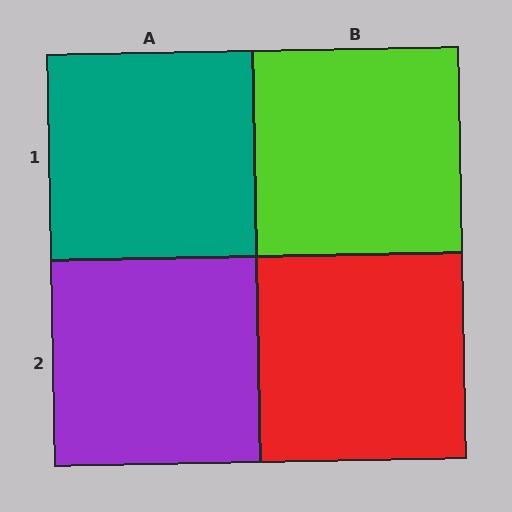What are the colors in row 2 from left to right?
Purple, red.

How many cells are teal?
1 cell is teal.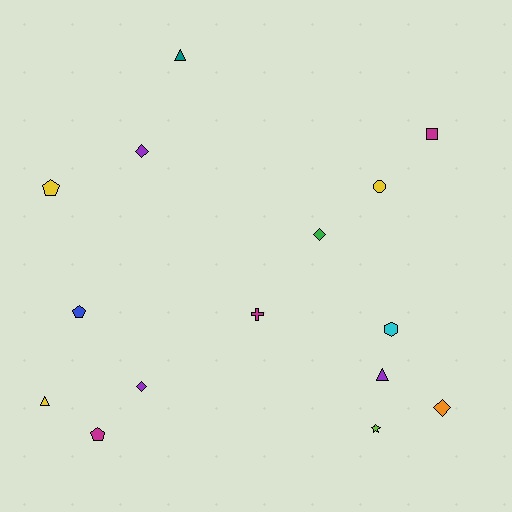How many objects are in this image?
There are 15 objects.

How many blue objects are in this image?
There is 1 blue object.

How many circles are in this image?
There is 1 circle.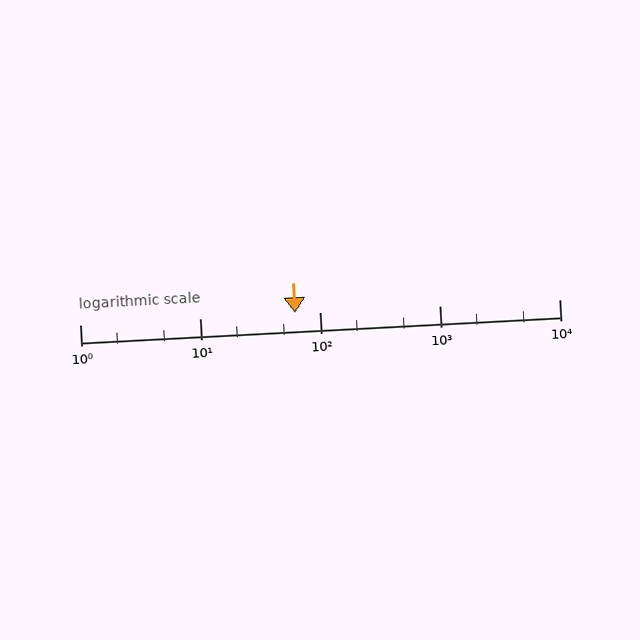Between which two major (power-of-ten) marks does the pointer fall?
The pointer is between 10 and 100.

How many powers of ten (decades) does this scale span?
The scale spans 4 decades, from 1 to 10000.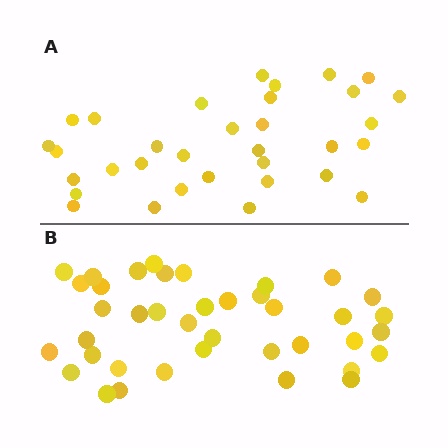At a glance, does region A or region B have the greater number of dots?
Region B (the bottom region) has more dots.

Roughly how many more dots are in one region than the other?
Region B has about 6 more dots than region A.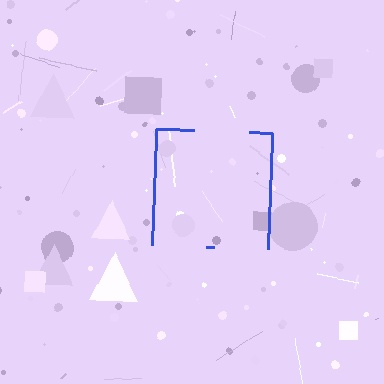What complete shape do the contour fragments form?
The contour fragments form a square.